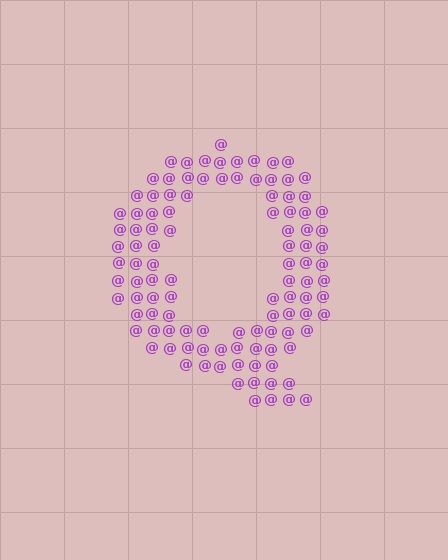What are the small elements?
The small elements are at signs.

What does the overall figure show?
The overall figure shows the letter Q.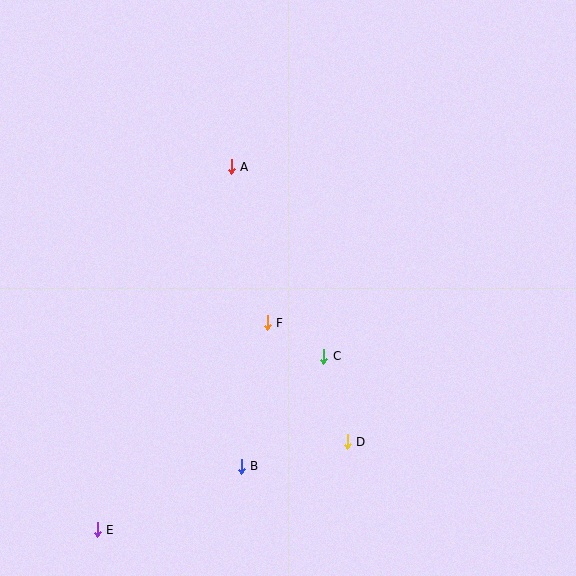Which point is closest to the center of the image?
Point F at (267, 323) is closest to the center.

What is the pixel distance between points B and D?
The distance between B and D is 108 pixels.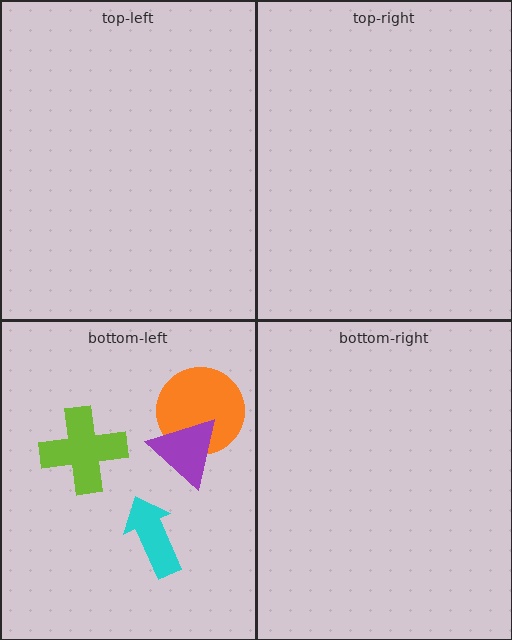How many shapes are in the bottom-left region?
4.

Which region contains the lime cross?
The bottom-left region.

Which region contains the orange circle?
The bottom-left region.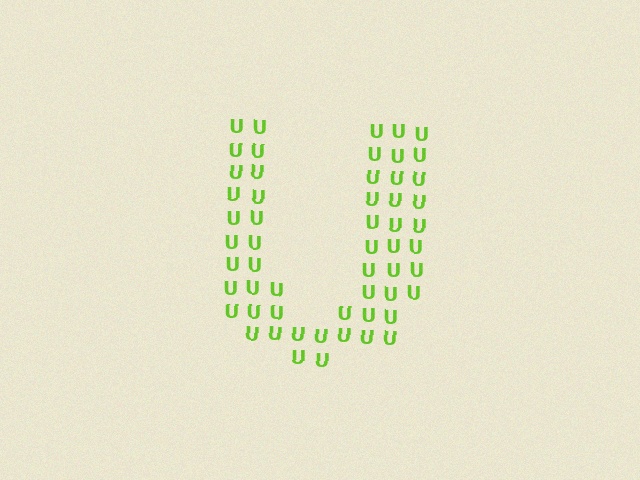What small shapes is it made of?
It is made of small letter U's.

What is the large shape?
The large shape is the letter U.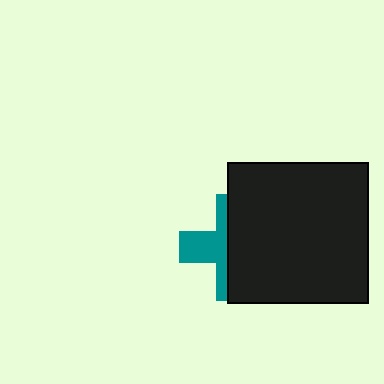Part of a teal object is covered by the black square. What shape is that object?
It is a cross.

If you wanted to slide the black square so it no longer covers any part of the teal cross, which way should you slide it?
Slide it right — that is the most direct way to separate the two shapes.